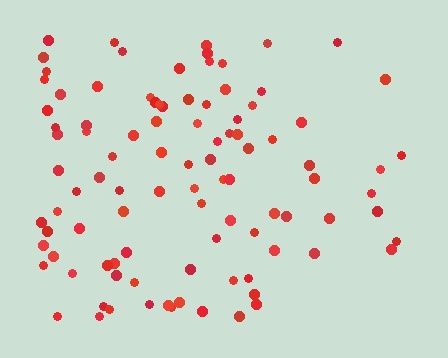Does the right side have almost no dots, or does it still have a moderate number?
Still a moderate number, just noticeably fewer than the left.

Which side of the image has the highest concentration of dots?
The left.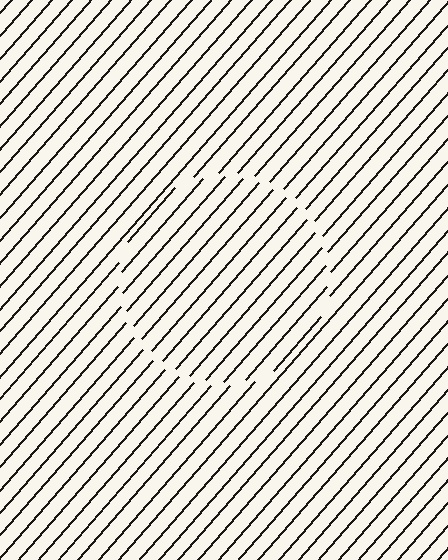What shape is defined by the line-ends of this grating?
An illusory circle. The interior of the shape contains the same grating, shifted by half a period — the contour is defined by the phase discontinuity where line-ends from the inner and outer gratings abut.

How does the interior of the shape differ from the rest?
The interior of the shape contains the same grating, shifted by half a period — the contour is defined by the phase discontinuity where line-ends from the inner and outer gratings abut.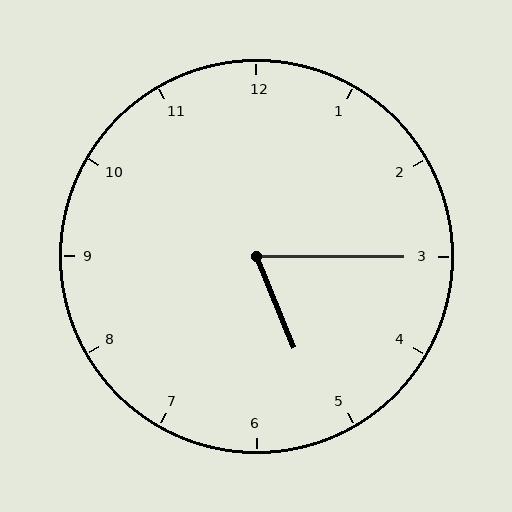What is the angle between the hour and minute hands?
Approximately 68 degrees.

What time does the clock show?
5:15.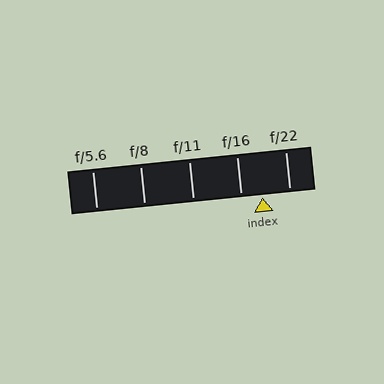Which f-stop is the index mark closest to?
The index mark is closest to f/16.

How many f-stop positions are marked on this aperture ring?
There are 5 f-stop positions marked.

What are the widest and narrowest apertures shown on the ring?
The widest aperture shown is f/5.6 and the narrowest is f/22.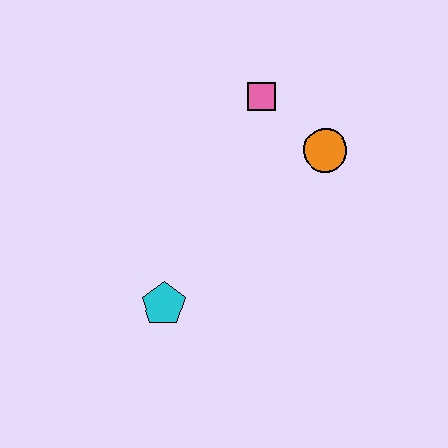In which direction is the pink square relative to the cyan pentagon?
The pink square is above the cyan pentagon.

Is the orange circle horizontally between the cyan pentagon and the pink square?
No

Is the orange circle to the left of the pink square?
No